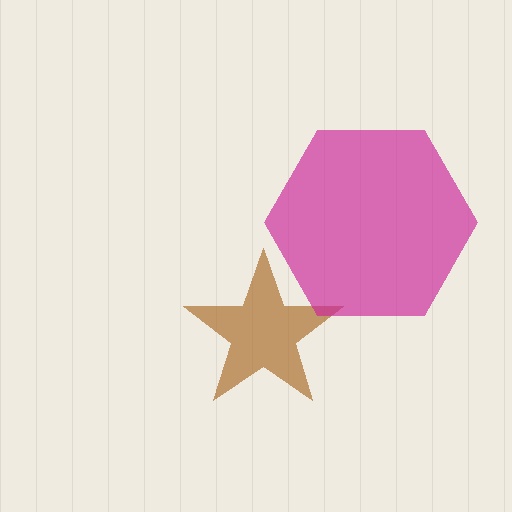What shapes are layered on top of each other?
The layered shapes are: a brown star, a magenta hexagon.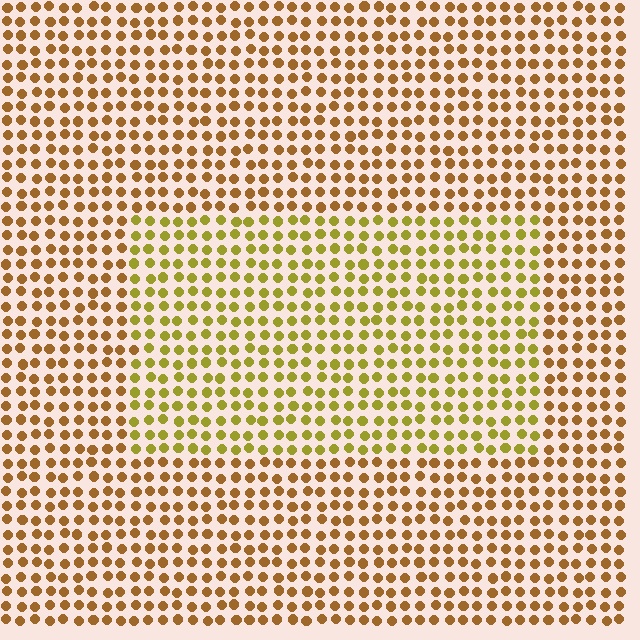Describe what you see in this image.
The image is filled with small brown elements in a uniform arrangement. A rectangle-shaped region is visible where the elements are tinted to a slightly different hue, forming a subtle color boundary.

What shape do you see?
I see a rectangle.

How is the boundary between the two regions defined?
The boundary is defined purely by a slight shift in hue (about 30 degrees). Spacing, size, and orientation are identical on both sides.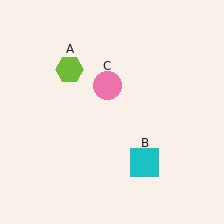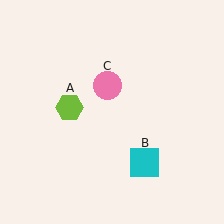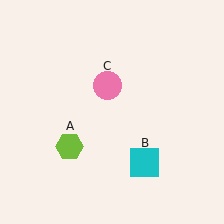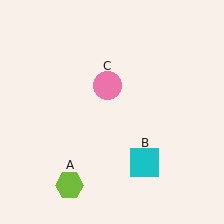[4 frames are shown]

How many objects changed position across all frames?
1 object changed position: lime hexagon (object A).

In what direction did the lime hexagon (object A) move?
The lime hexagon (object A) moved down.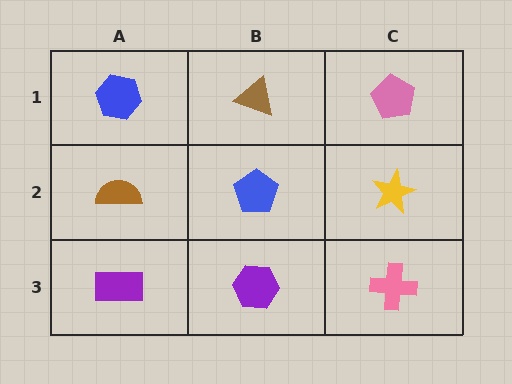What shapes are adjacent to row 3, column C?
A yellow star (row 2, column C), a purple hexagon (row 3, column B).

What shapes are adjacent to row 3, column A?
A brown semicircle (row 2, column A), a purple hexagon (row 3, column B).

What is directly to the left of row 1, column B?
A blue hexagon.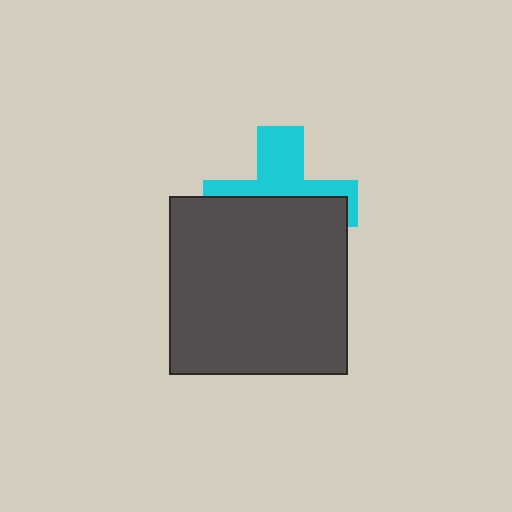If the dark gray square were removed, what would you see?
You would see the complete cyan cross.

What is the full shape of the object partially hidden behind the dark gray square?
The partially hidden object is a cyan cross.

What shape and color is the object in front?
The object in front is a dark gray square.